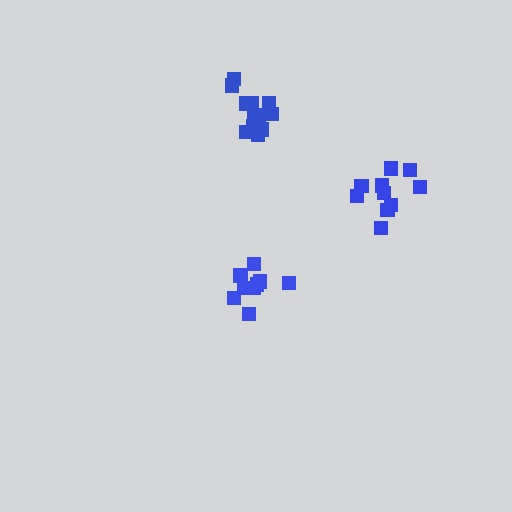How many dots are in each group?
Group 1: 12 dots, Group 2: 9 dots, Group 3: 10 dots (31 total).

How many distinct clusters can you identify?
There are 3 distinct clusters.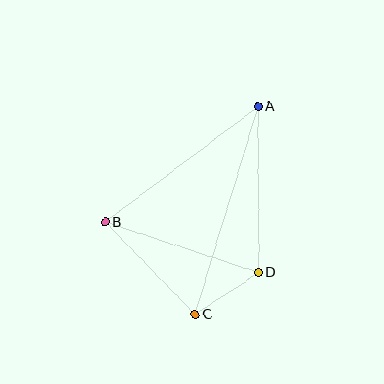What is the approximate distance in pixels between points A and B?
The distance between A and B is approximately 192 pixels.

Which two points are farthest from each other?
Points A and C are farthest from each other.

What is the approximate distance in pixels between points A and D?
The distance between A and D is approximately 166 pixels.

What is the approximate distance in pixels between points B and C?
The distance between B and C is approximately 129 pixels.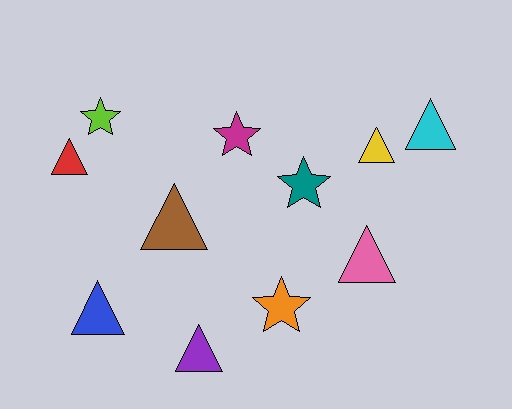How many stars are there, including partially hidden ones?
There are 4 stars.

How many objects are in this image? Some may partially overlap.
There are 11 objects.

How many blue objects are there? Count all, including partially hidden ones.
There is 1 blue object.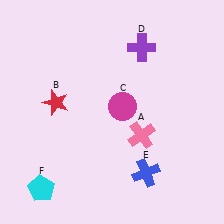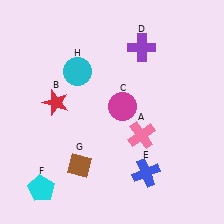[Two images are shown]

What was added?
A brown diamond (G), a cyan circle (H) were added in Image 2.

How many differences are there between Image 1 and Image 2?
There are 2 differences between the two images.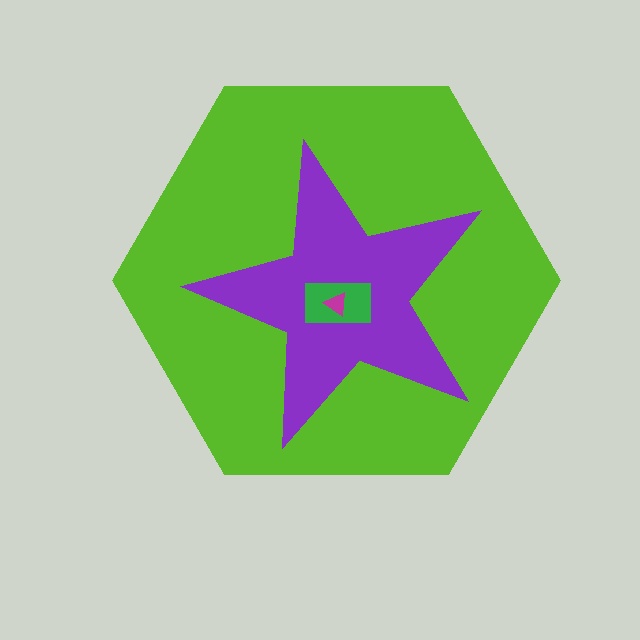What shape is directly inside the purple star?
The green rectangle.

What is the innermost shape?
The magenta triangle.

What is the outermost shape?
The lime hexagon.